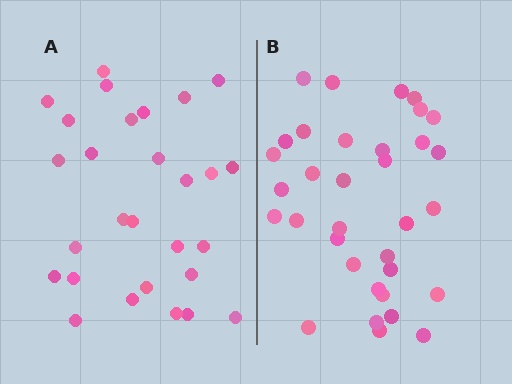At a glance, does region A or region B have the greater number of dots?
Region B (the right region) has more dots.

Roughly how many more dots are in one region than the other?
Region B has about 6 more dots than region A.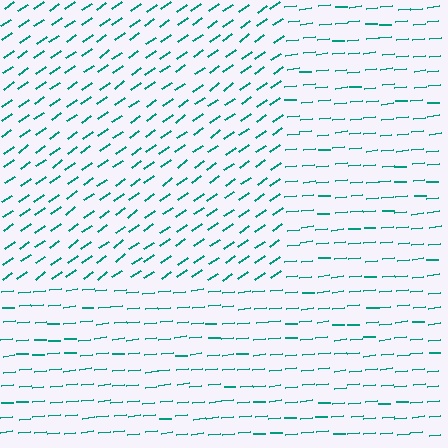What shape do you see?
I see a rectangle.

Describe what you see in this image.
The image is filled with small teal line segments. A rectangle region in the image has lines oriented differently from the surrounding lines, creating a visible texture boundary.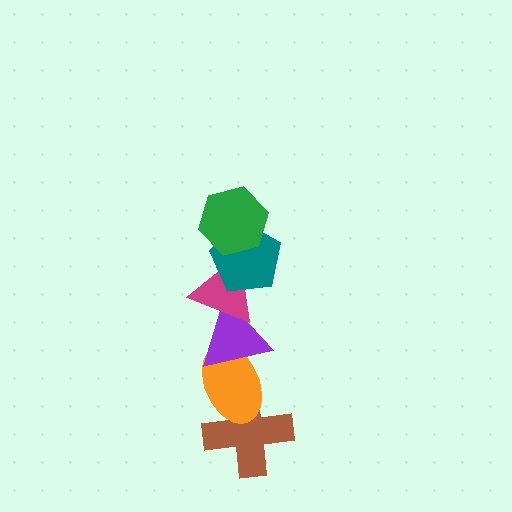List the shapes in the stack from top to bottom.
From top to bottom: the green hexagon, the teal pentagon, the magenta triangle, the purple triangle, the orange ellipse, the brown cross.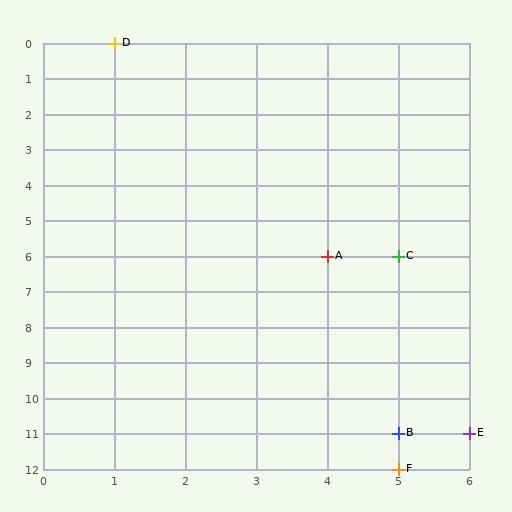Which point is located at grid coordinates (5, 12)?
Point F is at (5, 12).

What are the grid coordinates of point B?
Point B is at grid coordinates (5, 11).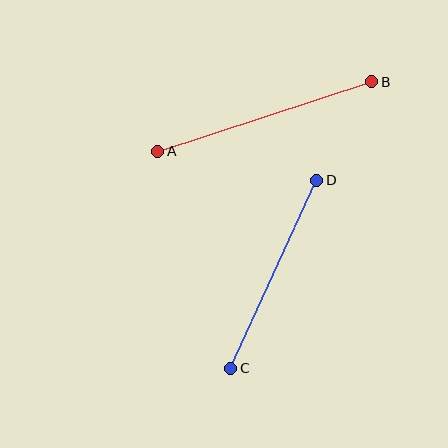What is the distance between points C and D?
The distance is approximately 207 pixels.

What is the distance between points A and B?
The distance is approximately 225 pixels.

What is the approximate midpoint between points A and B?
The midpoint is at approximately (265, 117) pixels.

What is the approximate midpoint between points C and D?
The midpoint is at approximately (274, 274) pixels.